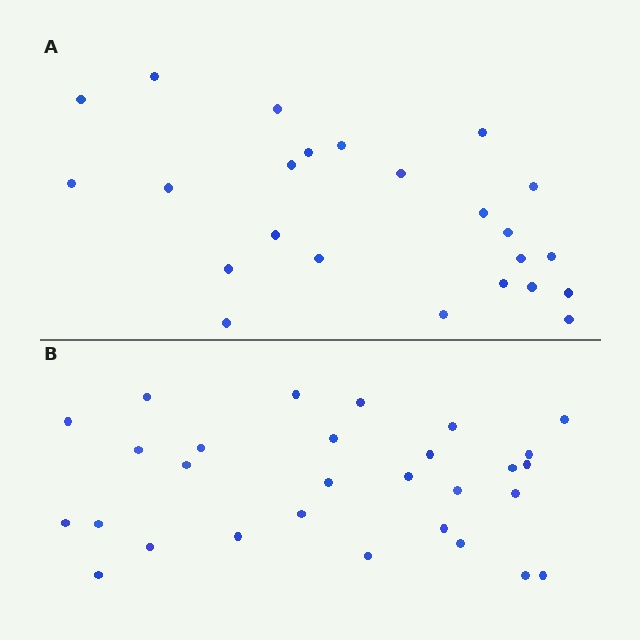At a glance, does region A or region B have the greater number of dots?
Region B (the bottom region) has more dots.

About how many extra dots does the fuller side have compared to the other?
Region B has about 5 more dots than region A.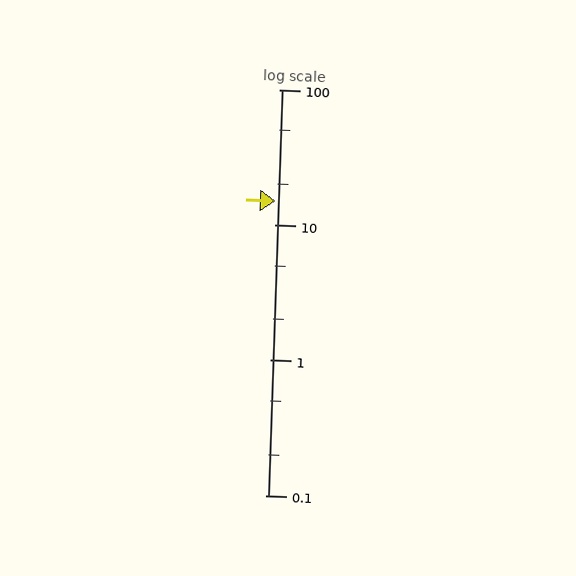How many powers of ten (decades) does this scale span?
The scale spans 3 decades, from 0.1 to 100.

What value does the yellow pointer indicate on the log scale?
The pointer indicates approximately 15.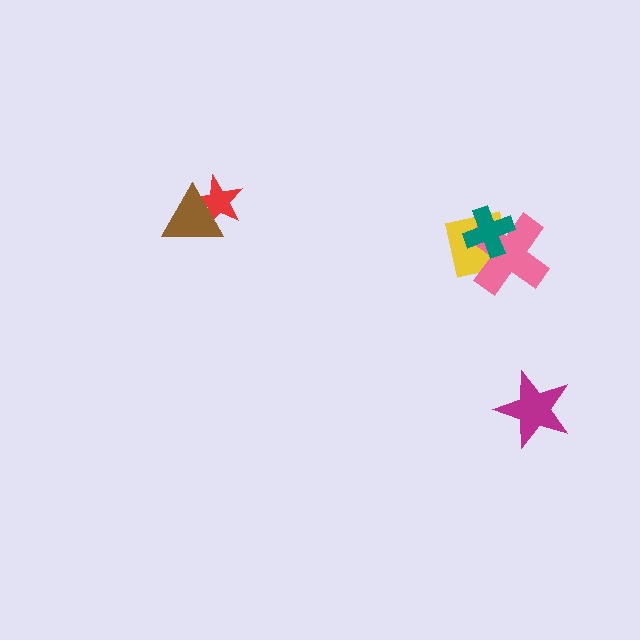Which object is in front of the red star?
The brown triangle is in front of the red star.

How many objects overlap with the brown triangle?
1 object overlaps with the brown triangle.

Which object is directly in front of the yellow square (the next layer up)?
The pink cross is directly in front of the yellow square.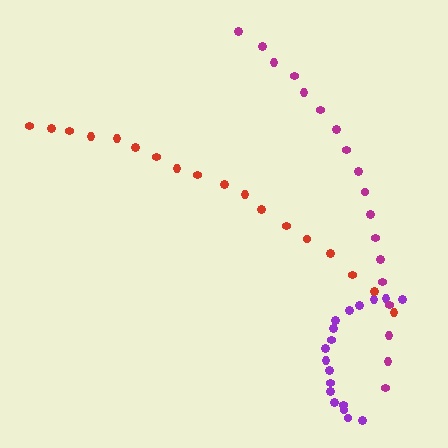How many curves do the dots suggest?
There are 3 distinct paths.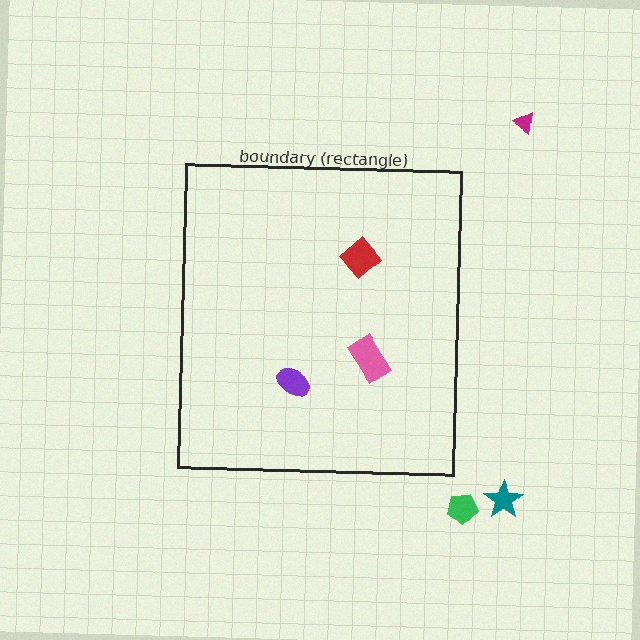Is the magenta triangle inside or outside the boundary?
Outside.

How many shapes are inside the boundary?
3 inside, 3 outside.